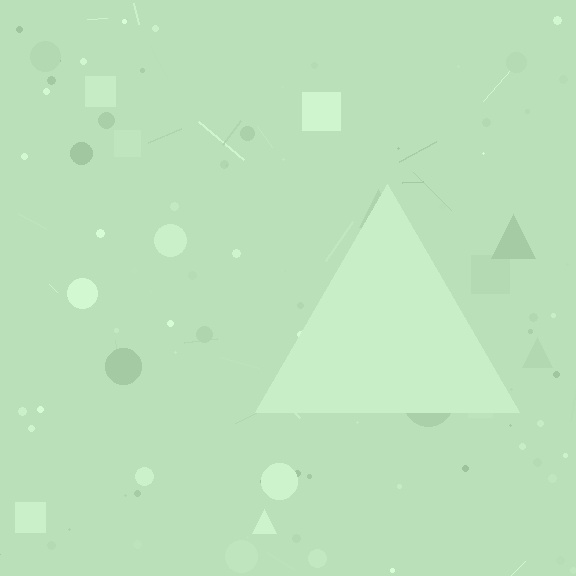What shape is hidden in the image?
A triangle is hidden in the image.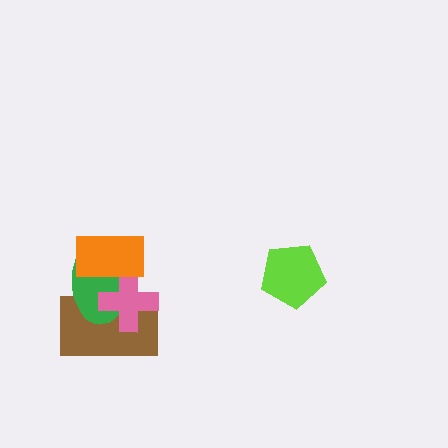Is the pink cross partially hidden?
Yes, it is partially covered by another shape.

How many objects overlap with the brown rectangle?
3 objects overlap with the brown rectangle.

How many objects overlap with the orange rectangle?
3 objects overlap with the orange rectangle.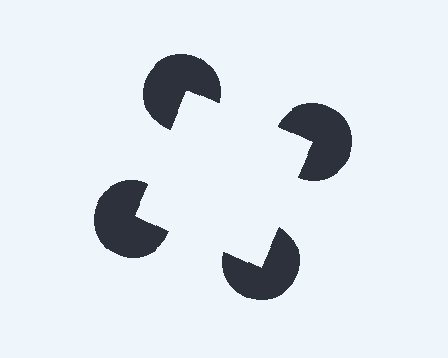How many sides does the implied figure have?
4 sides.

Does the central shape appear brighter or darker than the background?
It typically appears slightly brighter than the background, even though no actual brightness change is drawn.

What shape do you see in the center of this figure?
An illusory square — its edges are inferred from the aligned wedge cuts in the pac-man discs, not physically drawn.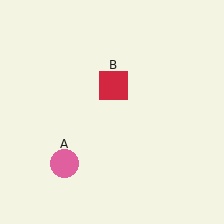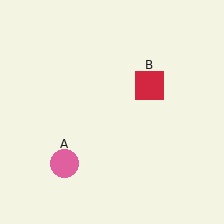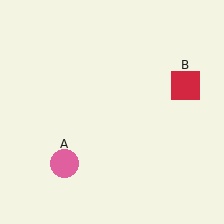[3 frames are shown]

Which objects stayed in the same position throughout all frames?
Pink circle (object A) remained stationary.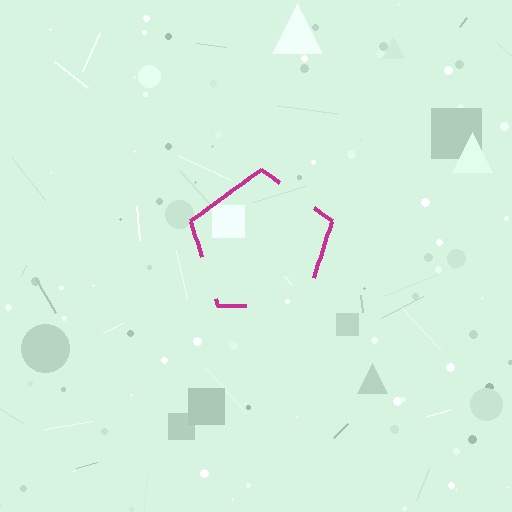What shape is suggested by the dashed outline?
The dashed outline suggests a pentagon.